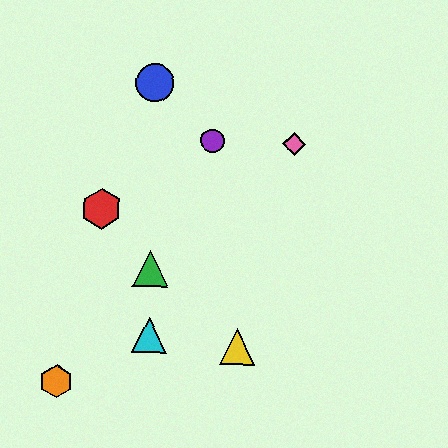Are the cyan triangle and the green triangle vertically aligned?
Yes, both are at x≈149.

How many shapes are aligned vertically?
3 shapes (the blue circle, the green triangle, the cyan triangle) are aligned vertically.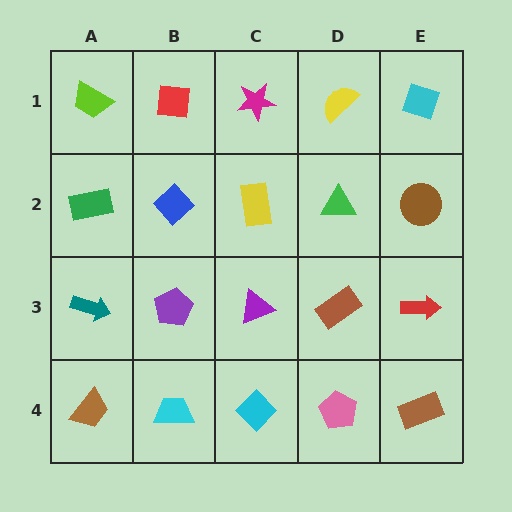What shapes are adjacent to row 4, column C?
A purple triangle (row 3, column C), a cyan trapezoid (row 4, column B), a pink pentagon (row 4, column D).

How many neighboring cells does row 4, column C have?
3.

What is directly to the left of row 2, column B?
A green rectangle.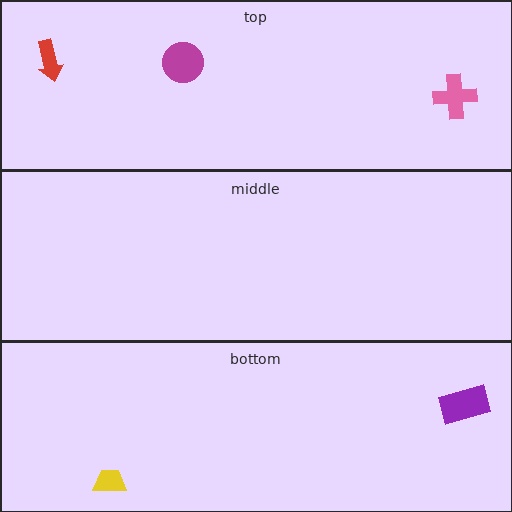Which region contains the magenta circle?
The top region.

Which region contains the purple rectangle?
The bottom region.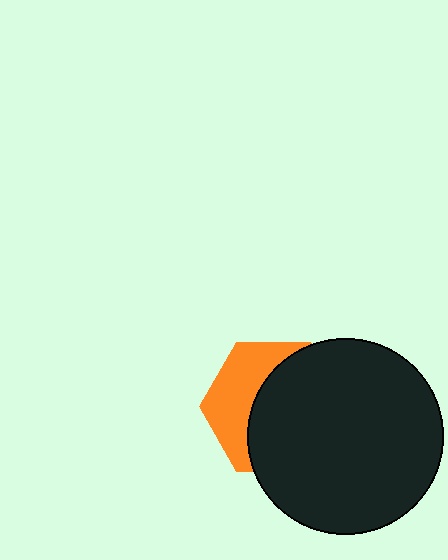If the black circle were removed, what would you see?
You would see the complete orange hexagon.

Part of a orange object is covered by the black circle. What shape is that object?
It is a hexagon.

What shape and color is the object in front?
The object in front is a black circle.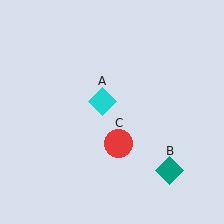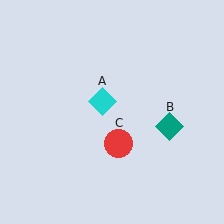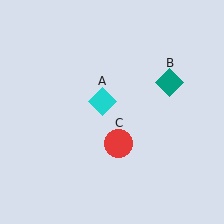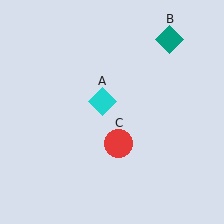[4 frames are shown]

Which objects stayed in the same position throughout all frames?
Cyan diamond (object A) and red circle (object C) remained stationary.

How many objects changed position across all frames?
1 object changed position: teal diamond (object B).